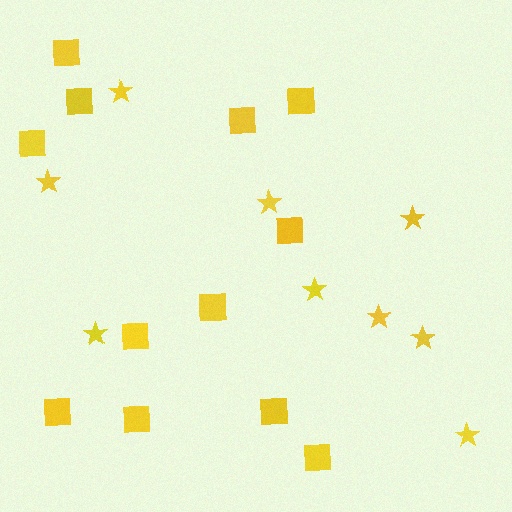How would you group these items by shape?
There are 2 groups: one group of stars (9) and one group of squares (12).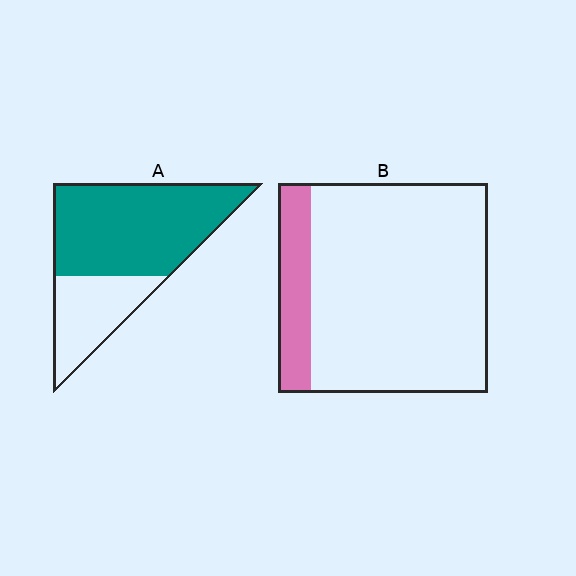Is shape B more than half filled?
No.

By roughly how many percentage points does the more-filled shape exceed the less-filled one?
By roughly 55 percentage points (A over B).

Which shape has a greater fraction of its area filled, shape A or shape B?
Shape A.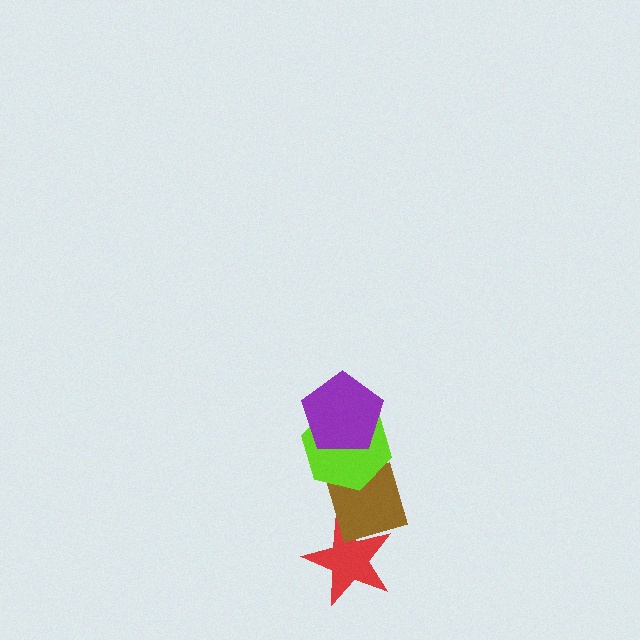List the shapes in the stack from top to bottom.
From top to bottom: the purple pentagon, the lime hexagon, the brown diamond, the red star.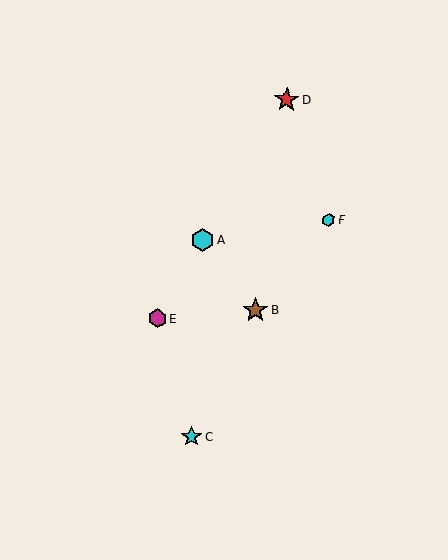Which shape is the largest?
The brown star (labeled B) is the largest.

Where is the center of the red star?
The center of the red star is at (287, 100).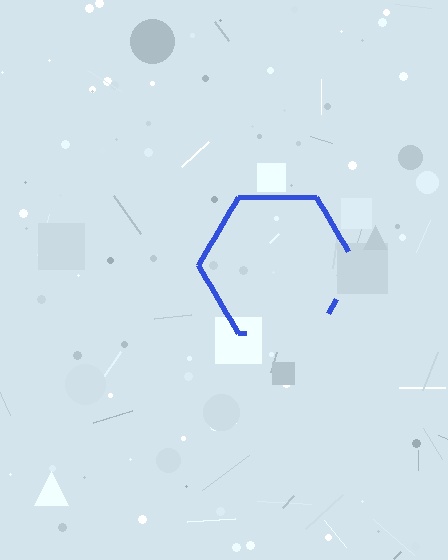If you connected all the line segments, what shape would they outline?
They would outline a hexagon.